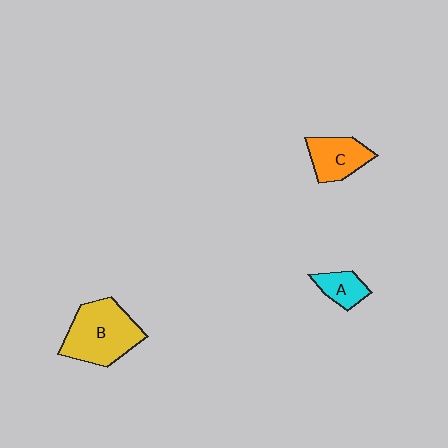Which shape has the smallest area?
Shape A (cyan).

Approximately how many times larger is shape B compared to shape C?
Approximately 1.7 times.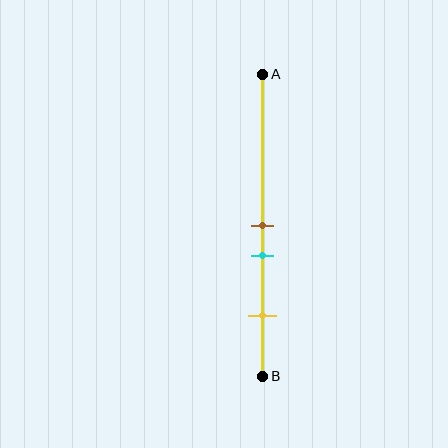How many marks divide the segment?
There are 3 marks dividing the segment.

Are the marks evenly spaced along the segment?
No, the marks are not evenly spaced.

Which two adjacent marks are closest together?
The brown and cyan marks are the closest adjacent pair.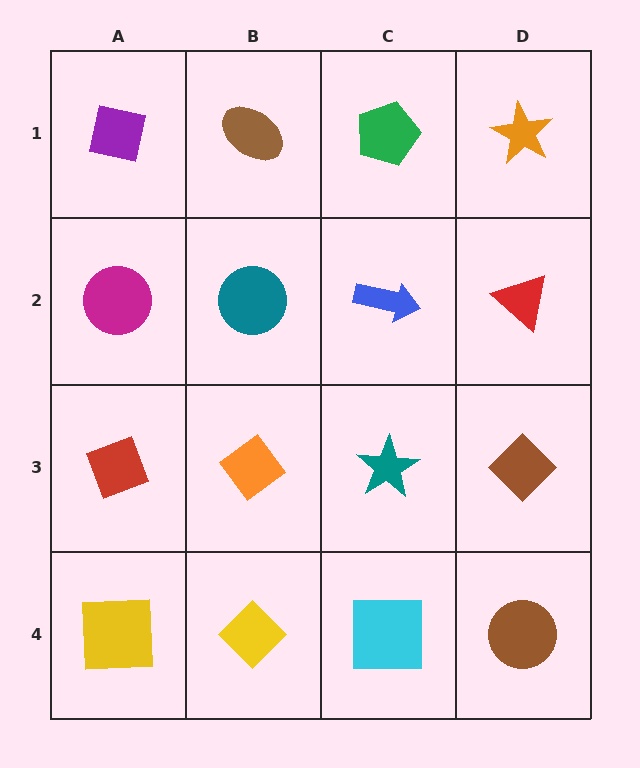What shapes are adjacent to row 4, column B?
An orange diamond (row 3, column B), a yellow square (row 4, column A), a cyan square (row 4, column C).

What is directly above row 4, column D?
A brown diamond.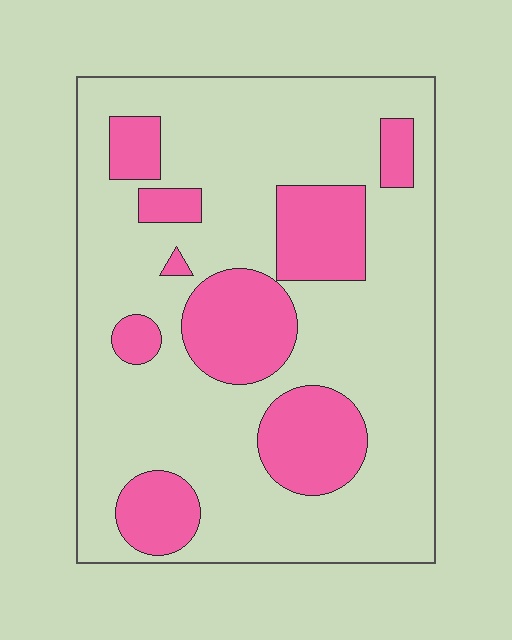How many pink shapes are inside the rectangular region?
9.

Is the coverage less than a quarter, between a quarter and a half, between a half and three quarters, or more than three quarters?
Between a quarter and a half.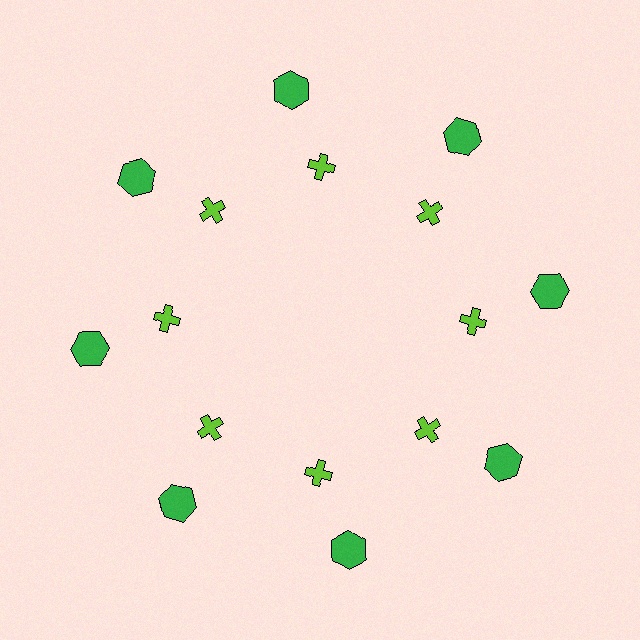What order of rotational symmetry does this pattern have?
This pattern has 8-fold rotational symmetry.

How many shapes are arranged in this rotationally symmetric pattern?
There are 16 shapes, arranged in 8 groups of 2.